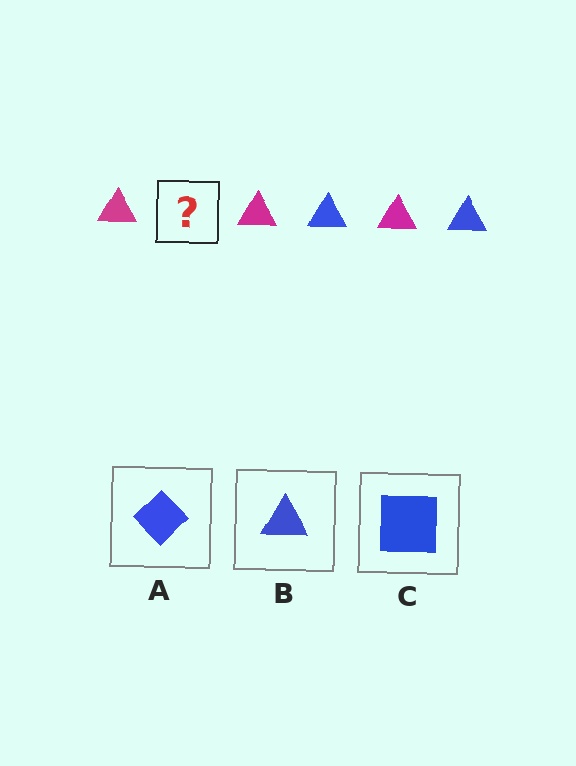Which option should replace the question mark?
Option B.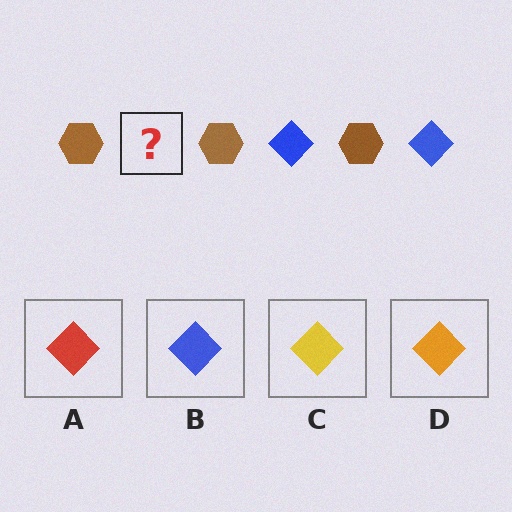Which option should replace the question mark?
Option B.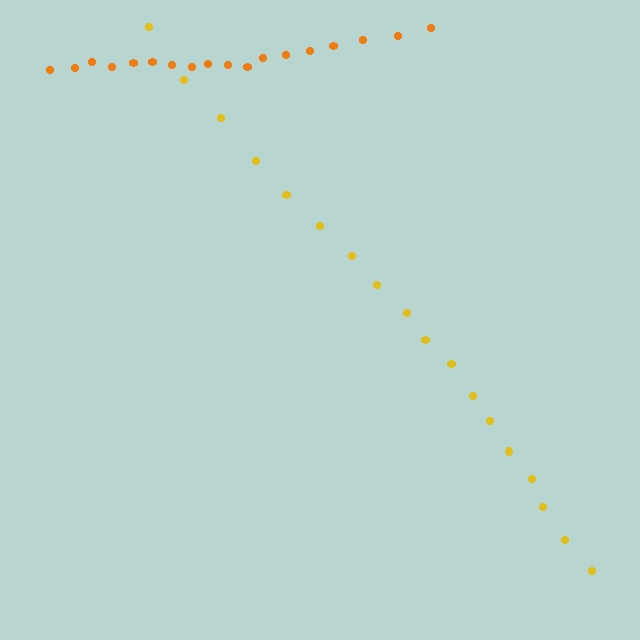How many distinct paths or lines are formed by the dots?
There are 2 distinct paths.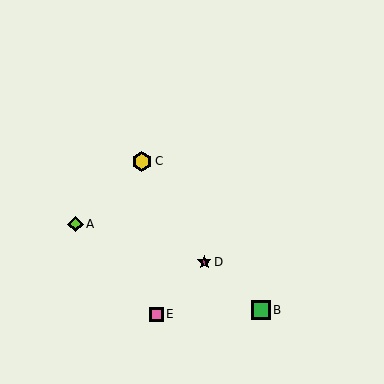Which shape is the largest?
The yellow hexagon (labeled C) is the largest.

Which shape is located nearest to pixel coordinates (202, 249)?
The magenta star (labeled D) at (204, 262) is nearest to that location.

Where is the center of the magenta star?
The center of the magenta star is at (204, 262).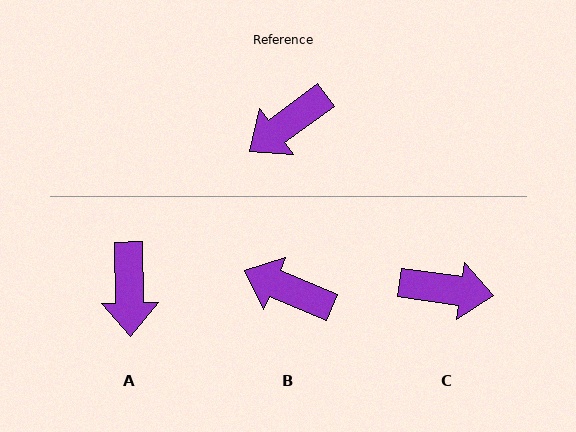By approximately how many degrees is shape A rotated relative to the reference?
Approximately 55 degrees counter-clockwise.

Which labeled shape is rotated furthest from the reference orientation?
C, about 136 degrees away.